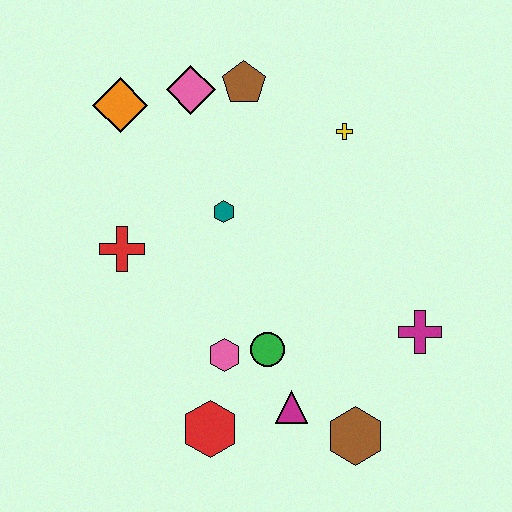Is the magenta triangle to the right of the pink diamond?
Yes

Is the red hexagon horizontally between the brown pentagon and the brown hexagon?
No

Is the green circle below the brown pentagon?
Yes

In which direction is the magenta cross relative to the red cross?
The magenta cross is to the right of the red cross.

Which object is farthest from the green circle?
The orange diamond is farthest from the green circle.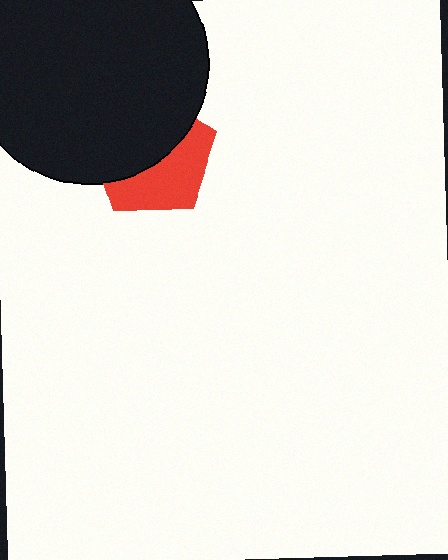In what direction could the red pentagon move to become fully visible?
The red pentagon could move down. That would shift it out from behind the black circle entirely.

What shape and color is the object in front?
The object in front is a black circle.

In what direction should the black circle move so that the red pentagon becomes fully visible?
The black circle should move up. That is the shortest direction to clear the overlap and leave the red pentagon fully visible.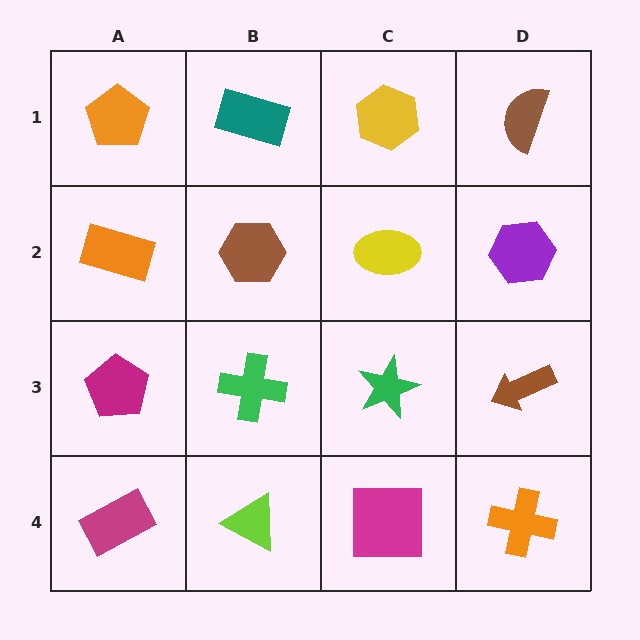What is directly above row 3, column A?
An orange rectangle.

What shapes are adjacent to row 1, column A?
An orange rectangle (row 2, column A), a teal rectangle (row 1, column B).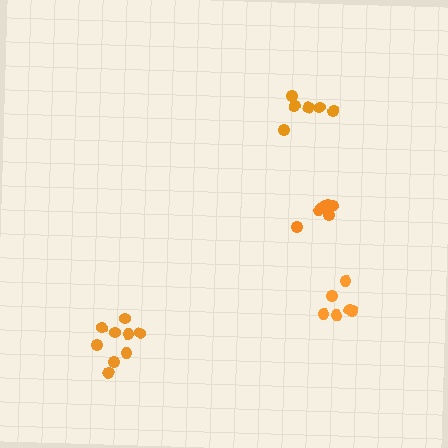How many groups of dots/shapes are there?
There are 4 groups.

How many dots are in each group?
Group 1: 6 dots, Group 2: 9 dots, Group 3: 7 dots, Group 4: 6 dots (28 total).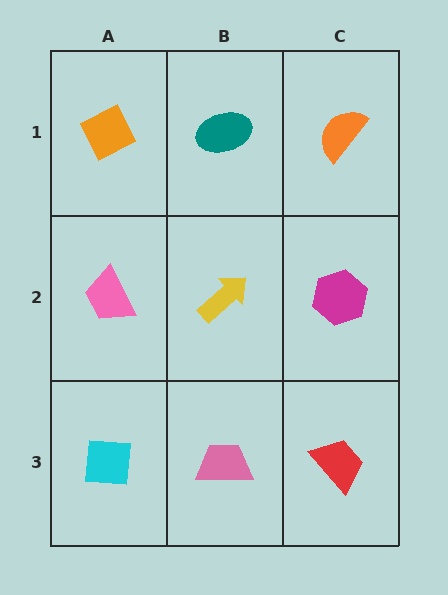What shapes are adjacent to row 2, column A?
An orange diamond (row 1, column A), a cyan square (row 3, column A), a yellow arrow (row 2, column B).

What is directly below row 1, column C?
A magenta hexagon.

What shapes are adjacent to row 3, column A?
A pink trapezoid (row 2, column A), a pink trapezoid (row 3, column B).